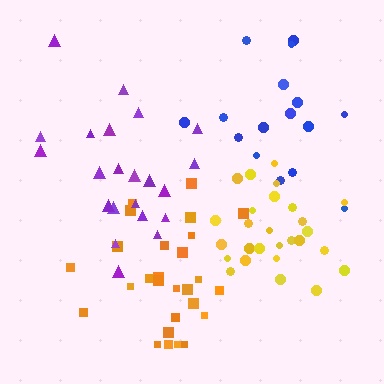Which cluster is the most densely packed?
Yellow.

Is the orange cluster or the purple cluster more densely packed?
Purple.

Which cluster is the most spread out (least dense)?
Blue.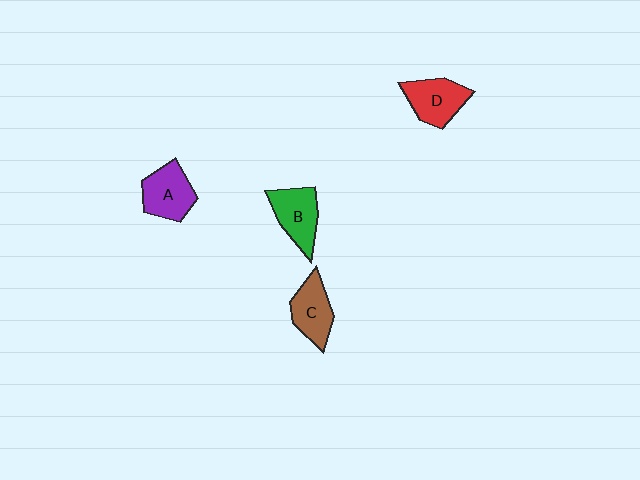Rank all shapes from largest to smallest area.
From largest to smallest: A (purple), B (green), D (red), C (brown).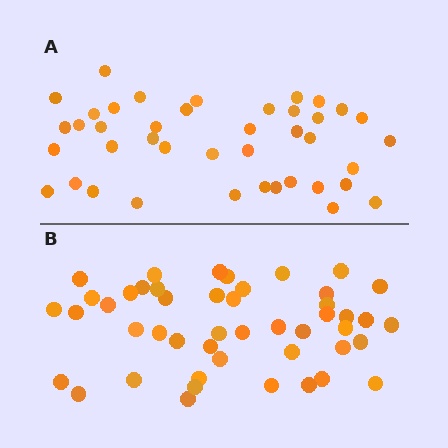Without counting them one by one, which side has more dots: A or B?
Region B (the bottom region) has more dots.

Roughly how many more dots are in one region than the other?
Region B has about 6 more dots than region A.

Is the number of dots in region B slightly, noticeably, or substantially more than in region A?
Region B has only slightly more — the two regions are fairly close. The ratio is roughly 1.1 to 1.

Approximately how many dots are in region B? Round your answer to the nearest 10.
About 50 dots. (The exact count is 47, which rounds to 50.)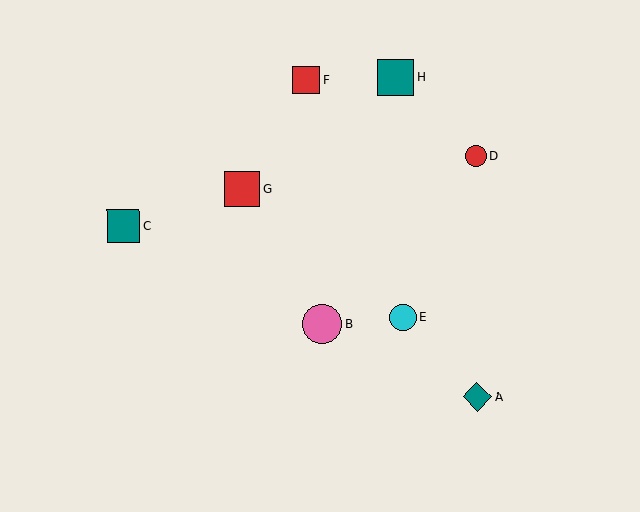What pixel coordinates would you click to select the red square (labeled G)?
Click at (242, 189) to select the red square G.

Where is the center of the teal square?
The center of the teal square is at (123, 226).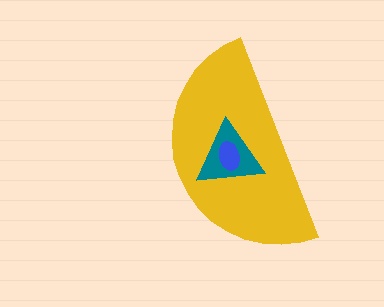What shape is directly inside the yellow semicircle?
The teal triangle.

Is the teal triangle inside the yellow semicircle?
Yes.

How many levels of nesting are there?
3.